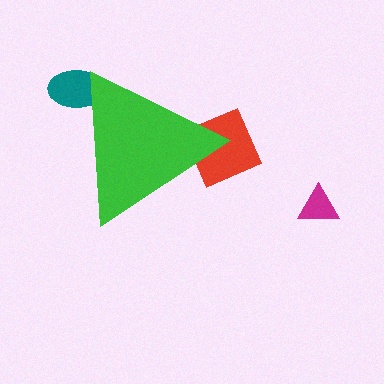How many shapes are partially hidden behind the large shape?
2 shapes are partially hidden.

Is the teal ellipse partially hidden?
Yes, the teal ellipse is partially hidden behind the green triangle.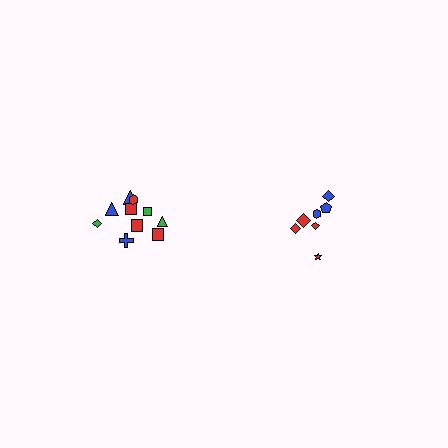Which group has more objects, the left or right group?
The left group.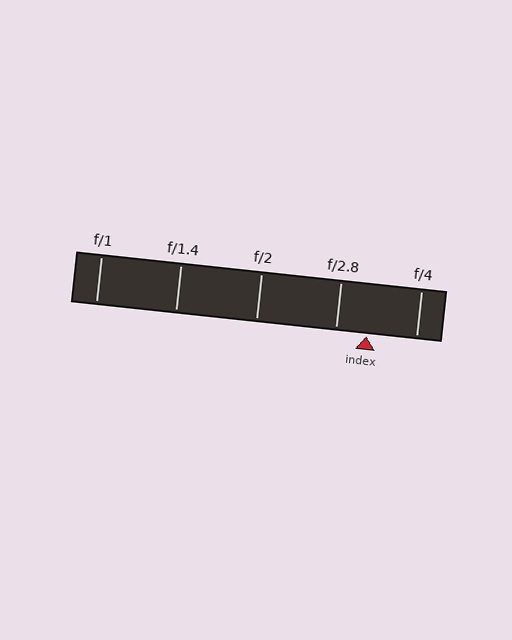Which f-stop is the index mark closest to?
The index mark is closest to f/2.8.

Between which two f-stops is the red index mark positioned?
The index mark is between f/2.8 and f/4.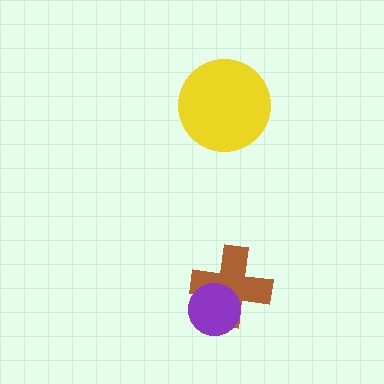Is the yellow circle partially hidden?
No, no other shape covers it.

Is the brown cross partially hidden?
Yes, it is partially covered by another shape.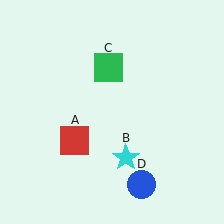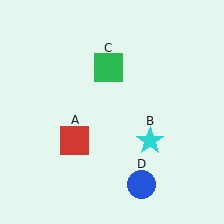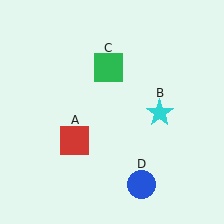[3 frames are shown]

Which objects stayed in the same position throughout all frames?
Red square (object A) and green square (object C) and blue circle (object D) remained stationary.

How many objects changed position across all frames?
1 object changed position: cyan star (object B).